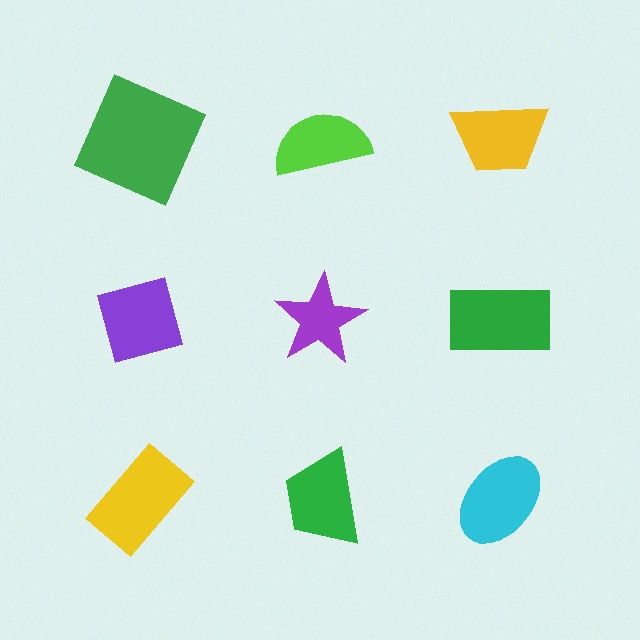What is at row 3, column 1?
A yellow rectangle.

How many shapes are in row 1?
3 shapes.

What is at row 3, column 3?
A cyan ellipse.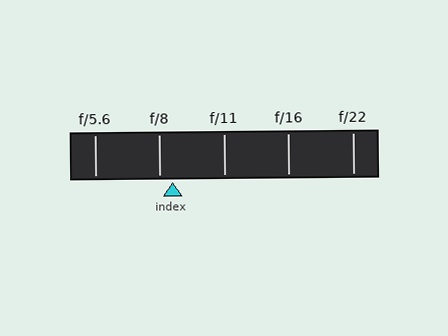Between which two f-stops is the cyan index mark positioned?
The index mark is between f/8 and f/11.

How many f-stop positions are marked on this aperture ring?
There are 5 f-stop positions marked.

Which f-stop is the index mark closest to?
The index mark is closest to f/8.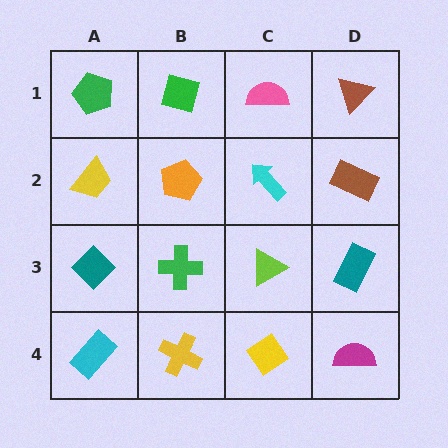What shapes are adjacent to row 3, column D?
A brown rectangle (row 2, column D), a magenta semicircle (row 4, column D), a lime triangle (row 3, column C).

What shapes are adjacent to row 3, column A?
A yellow trapezoid (row 2, column A), a cyan rectangle (row 4, column A), a green cross (row 3, column B).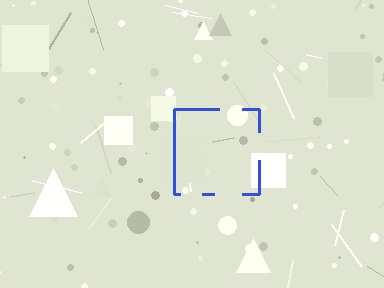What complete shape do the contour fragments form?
The contour fragments form a square.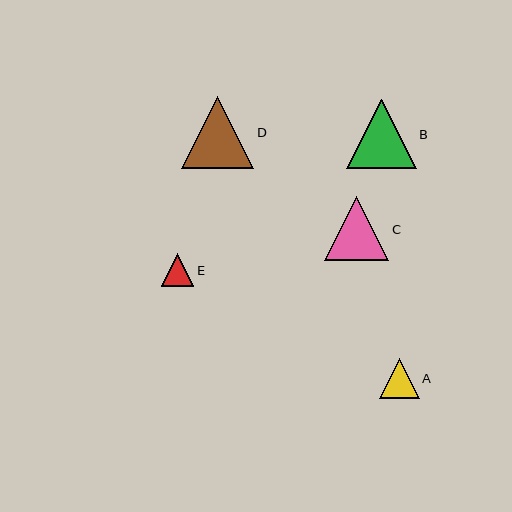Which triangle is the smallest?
Triangle E is the smallest with a size of approximately 33 pixels.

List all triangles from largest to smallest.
From largest to smallest: D, B, C, A, E.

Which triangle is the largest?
Triangle D is the largest with a size of approximately 73 pixels.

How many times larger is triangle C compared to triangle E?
Triangle C is approximately 1.9 times the size of triangle E.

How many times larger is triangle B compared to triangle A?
Triangle B is approximately 1.8 times the size of triangle A.